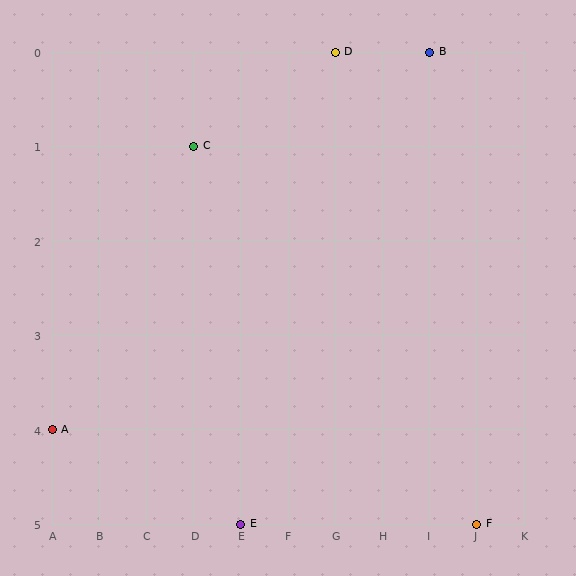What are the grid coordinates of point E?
Point E is at grid coordinates (E, 5).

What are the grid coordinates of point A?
Point A is at grid coordinates (A, 4).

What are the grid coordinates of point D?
Point D is at grid coordinates (G, 0).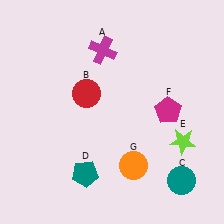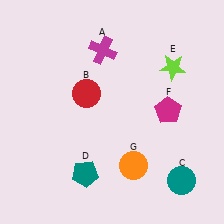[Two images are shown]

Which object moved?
The lime star (E) moved up.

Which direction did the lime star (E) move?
The lime star (E) moved up.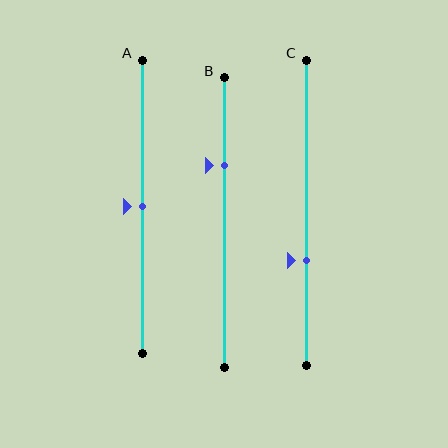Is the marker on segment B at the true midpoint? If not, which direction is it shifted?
No, the marker on segment B is shifted upward by about 20% of the segment length.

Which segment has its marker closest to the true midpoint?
Segment A has its marker closest to the true midpoint.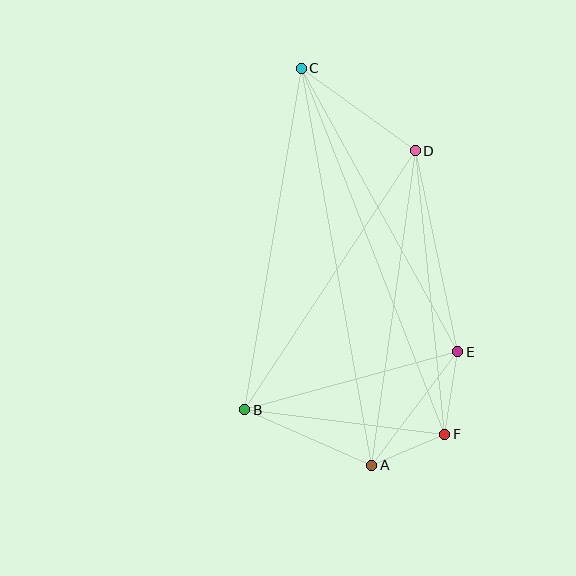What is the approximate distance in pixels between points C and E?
The distance between C and E is approximately 324 pixels.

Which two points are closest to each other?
Points A and F are closest to each other.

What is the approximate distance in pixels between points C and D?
The distance between C and D is approximately 141 pixels.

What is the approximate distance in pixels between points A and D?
The distance between A and D is approximately 318 pixels.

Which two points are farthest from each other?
Points A and C are farthest from each other.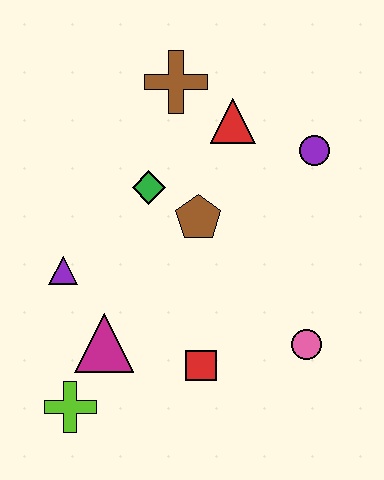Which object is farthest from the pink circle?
The brown cross is farthest from the pink circle.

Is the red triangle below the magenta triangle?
No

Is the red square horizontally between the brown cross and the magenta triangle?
No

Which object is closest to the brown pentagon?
The green diamond is closest to the brown pentagon.